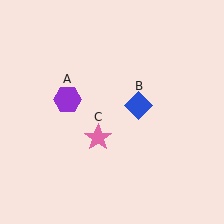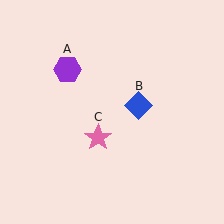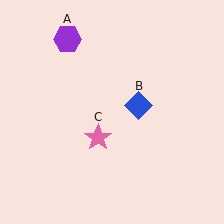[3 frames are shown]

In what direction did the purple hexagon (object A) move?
The purple hexagon (object A) moved up.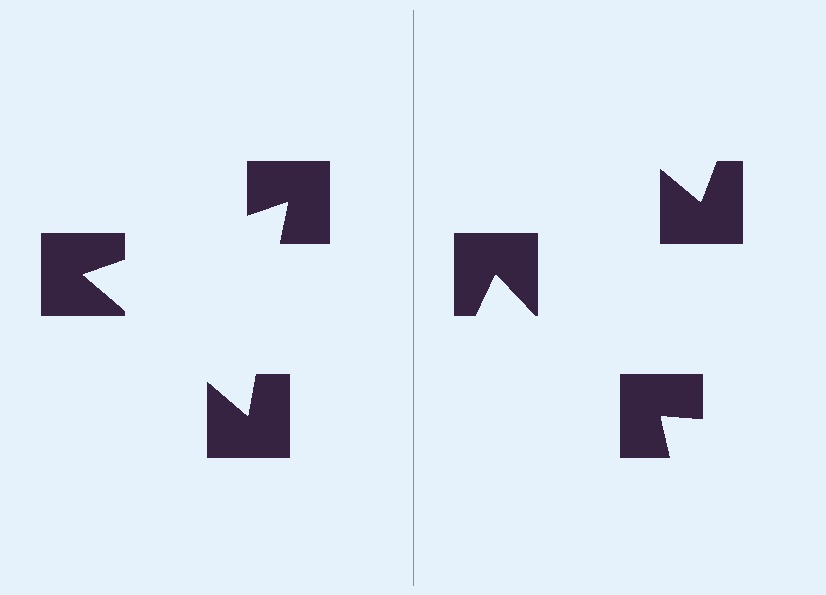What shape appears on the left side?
An illusory triangle.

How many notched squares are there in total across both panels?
6 — 3 on each side.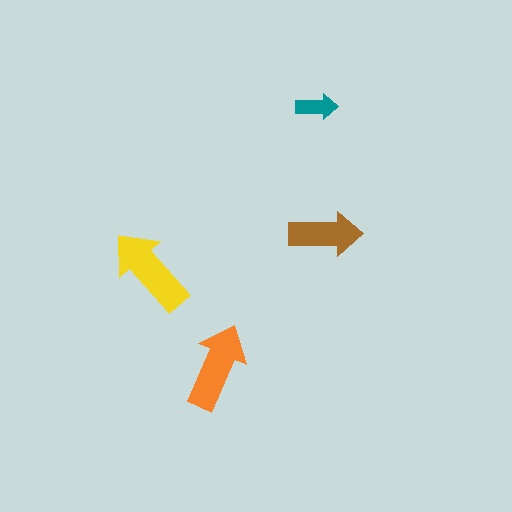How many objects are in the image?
There are 4 objects in the image.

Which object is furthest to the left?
The yellow arrow is leftmost.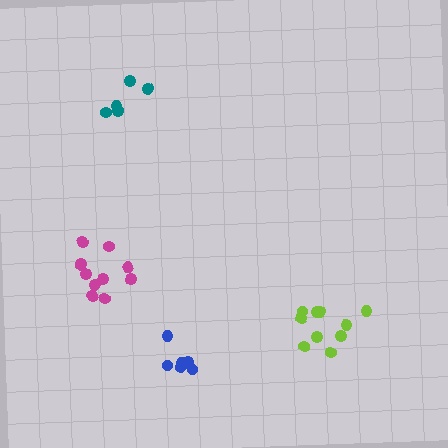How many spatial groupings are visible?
There are 4 spatial groupings.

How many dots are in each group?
Group 1: 5 dots, Group 2: 6 dots, Group 3: 11 dots, Group 4: 10 dots (32 total).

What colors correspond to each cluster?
The clusters are colored: teal, blue, magenta, lime.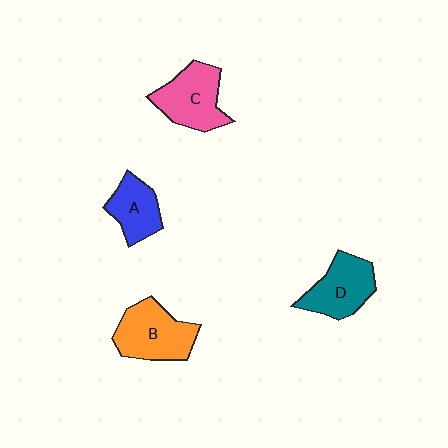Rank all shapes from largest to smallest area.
From largest to smallest: B (orange), C (pink), D (teal), A (blue).